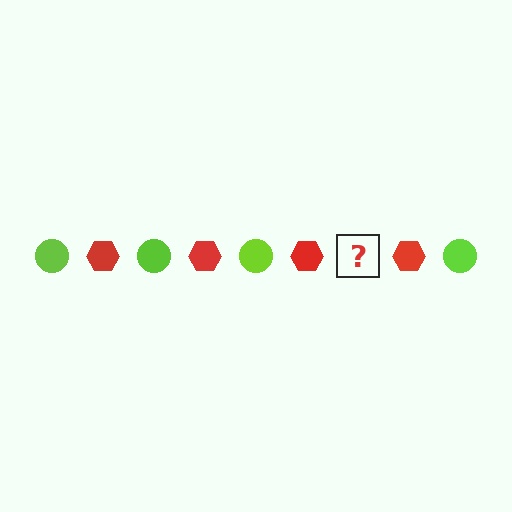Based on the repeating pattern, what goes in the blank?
The blank should be a lime circle.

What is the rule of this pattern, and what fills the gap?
The rule is that the pattern alternates between lime circle and red hexagon. The gap should be filled with a lime circle.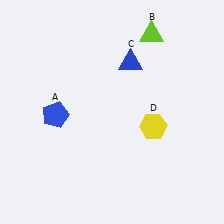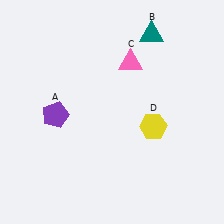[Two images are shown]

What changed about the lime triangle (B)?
In Image 1, B is lime. In Image 2, it changed to teal.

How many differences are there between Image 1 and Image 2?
There are 3 differences between the two images.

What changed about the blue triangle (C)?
In Image 1, C is blue. In Image 2, it changed to pink.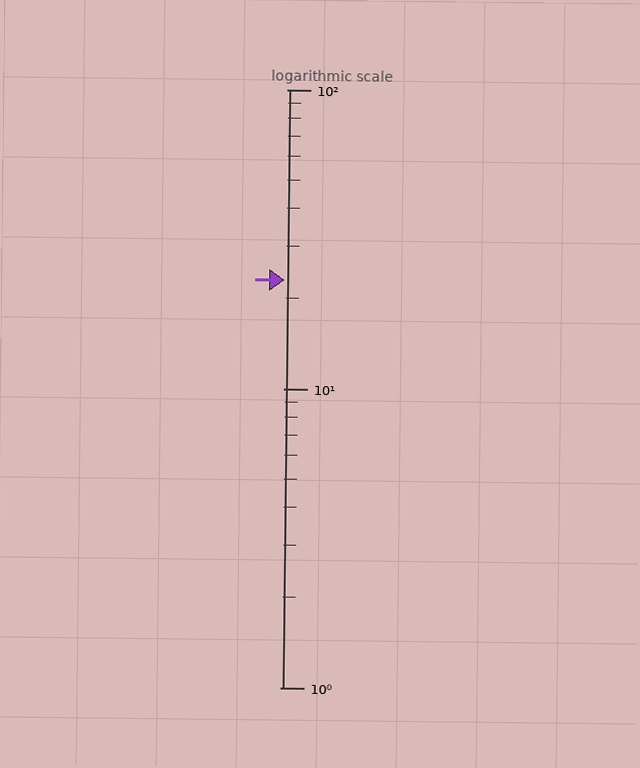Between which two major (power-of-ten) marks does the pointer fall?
The pointer is between 10 and 100.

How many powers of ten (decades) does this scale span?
The scale spans 2 decades, from 1 to 100.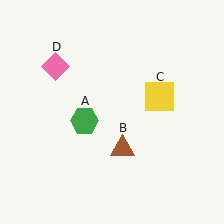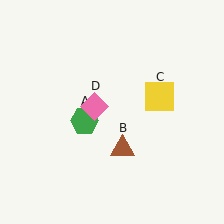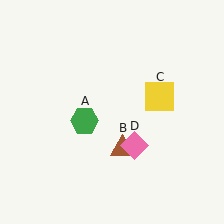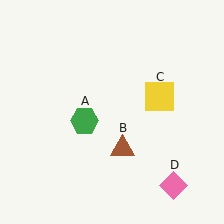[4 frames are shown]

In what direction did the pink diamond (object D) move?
The pink diamond (object D) moved down and to the right.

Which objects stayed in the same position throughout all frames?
Green hexagon (object A) and brown triangle (object B) and yellow square (object C) remained stationary.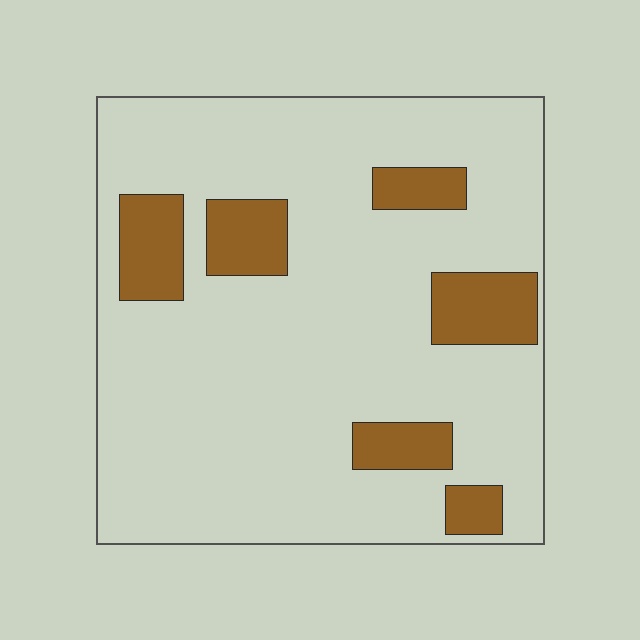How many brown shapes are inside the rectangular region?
6.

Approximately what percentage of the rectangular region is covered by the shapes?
Approximately 15%.